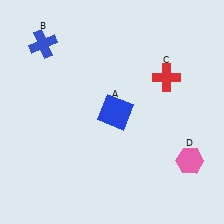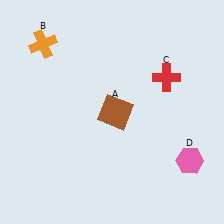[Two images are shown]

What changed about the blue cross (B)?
In Image 1, B is blue. In Image 2, it changed to orange.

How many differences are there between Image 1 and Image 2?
There are 2 differences between the two images.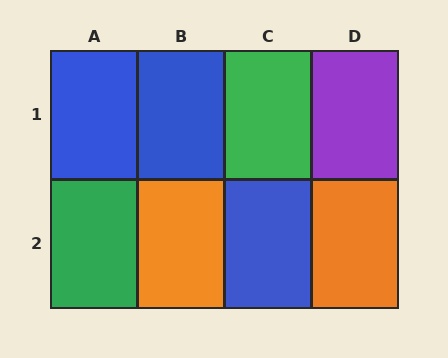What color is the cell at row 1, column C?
Green.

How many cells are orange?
2 cells are orange.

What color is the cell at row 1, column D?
Purple.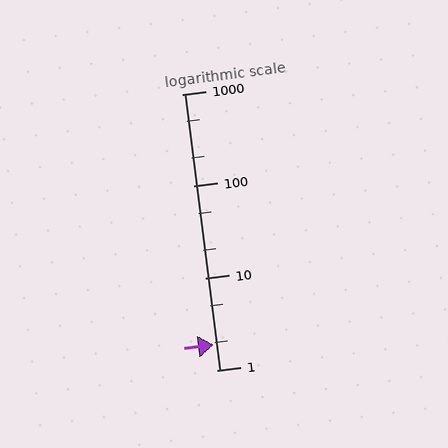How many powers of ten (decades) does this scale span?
The scale spans 3 decades, from 1 to 1000.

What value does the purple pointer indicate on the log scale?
The pointer indicates approximately 1.9.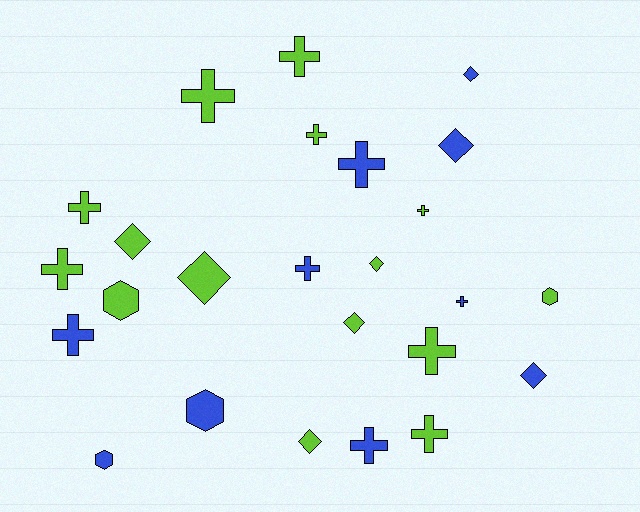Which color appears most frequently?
Lime, with 15 objects.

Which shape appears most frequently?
Cross, with 13 objects.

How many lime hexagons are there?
There are 2 lime hexagons.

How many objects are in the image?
There are 25 objects.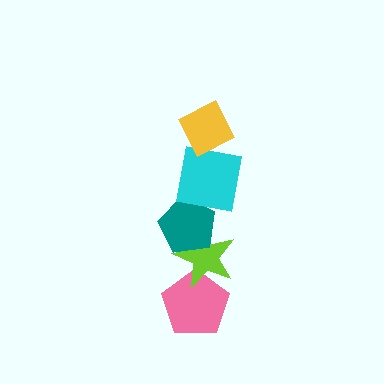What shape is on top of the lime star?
The teal pentagon is on top of the lime star.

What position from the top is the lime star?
The lime star is 4th from the top.